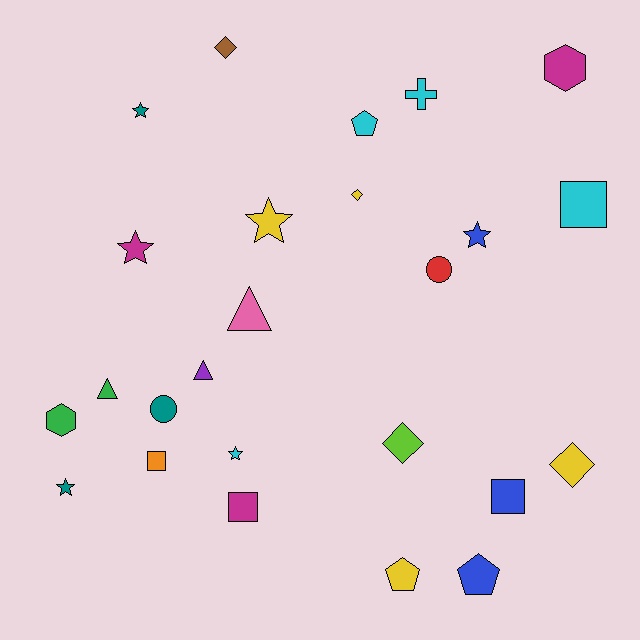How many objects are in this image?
There are 25 objects.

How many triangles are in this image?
There are 3 triangles.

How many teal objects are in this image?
There are 3 teal objects.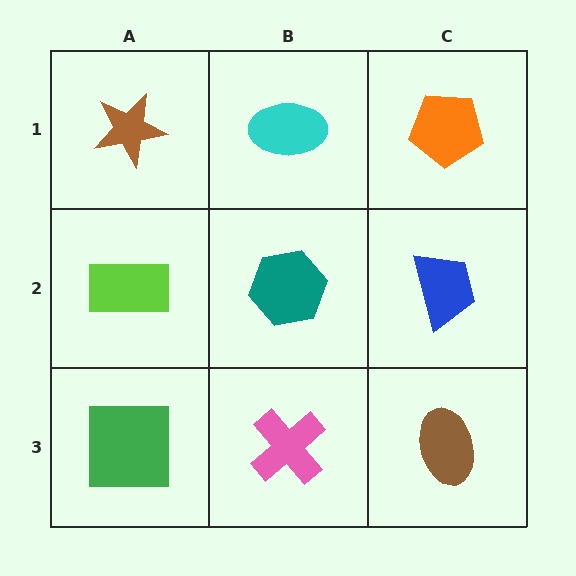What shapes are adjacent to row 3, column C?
A blue trapezoid (row 2, column C), a pink cross (row 3, column B).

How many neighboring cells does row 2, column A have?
3.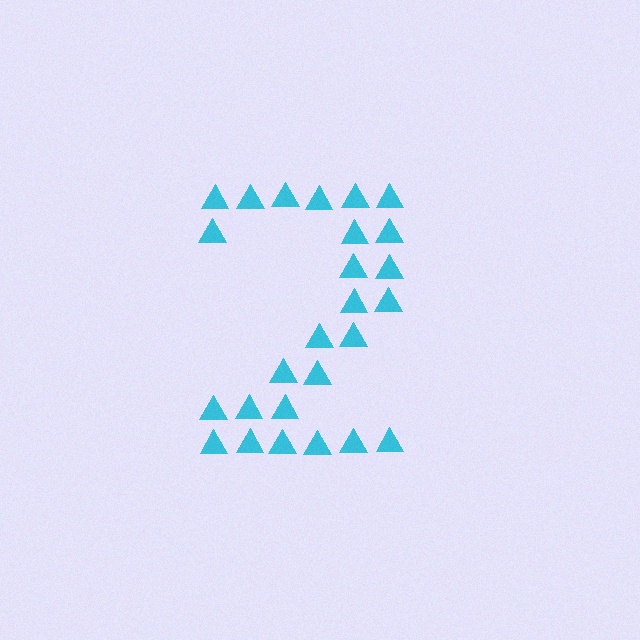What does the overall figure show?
The overall figure shows the digit 2.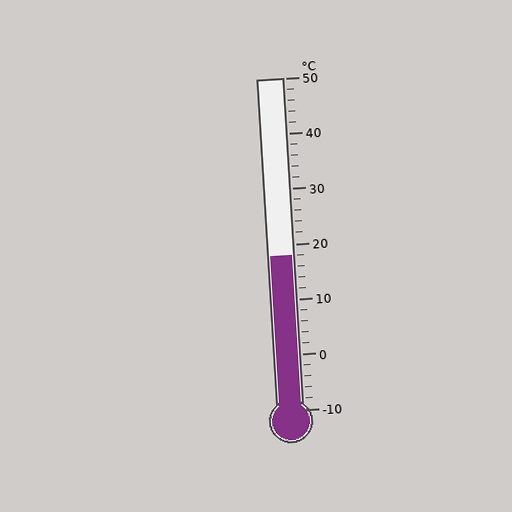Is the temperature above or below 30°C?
The temperature is below 30°C.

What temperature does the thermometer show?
The thermometer shows approximately 18°C.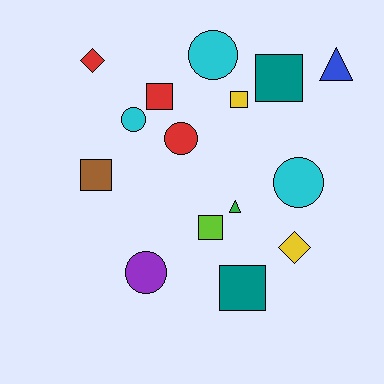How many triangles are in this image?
There are 2 triangles.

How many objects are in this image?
There are 15 objects.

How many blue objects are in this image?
There is 1 blue object.